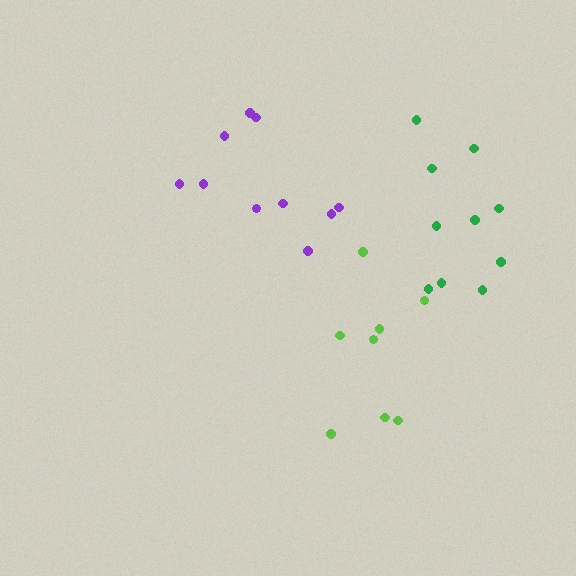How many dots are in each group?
Group 1: 8 dots, Group 2: 10 dots, Group 3: 10 dots (28 total).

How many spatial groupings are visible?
There are 3 spatial groupings.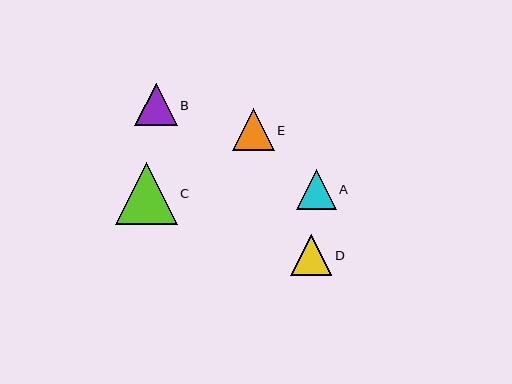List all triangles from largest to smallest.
From largest to smallest: C, B, E, D, A.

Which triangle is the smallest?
Triangle A is the smallest with a size of approximately 40 pixels.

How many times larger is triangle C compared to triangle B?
Triangle C is approximately 1.5 times the size of triangle B.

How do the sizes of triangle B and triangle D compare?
Triangle B and triangle D are approximately the same size.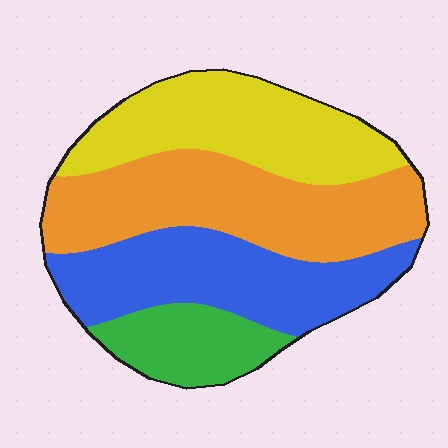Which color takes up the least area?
Green, at roughly 15%.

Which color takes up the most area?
Orange, at roughly 35%.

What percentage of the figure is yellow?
Yellow covers around 25% of the figure.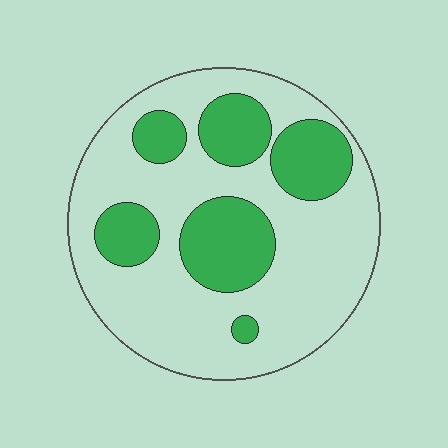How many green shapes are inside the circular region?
6.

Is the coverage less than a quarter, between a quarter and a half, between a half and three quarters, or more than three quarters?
Between a quarter and a half.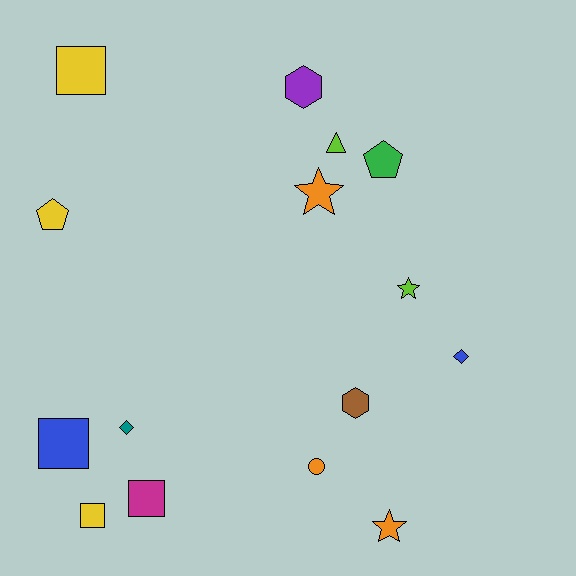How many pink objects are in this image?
There are no pink objects.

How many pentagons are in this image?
There are 2 pentagons.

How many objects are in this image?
There are 15 objects.